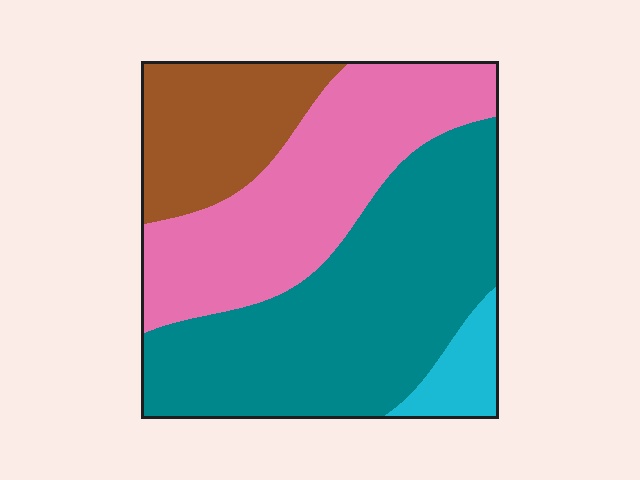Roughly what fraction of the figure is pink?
Pink takes up between a quarter and a half of the figure.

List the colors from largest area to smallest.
From largest to smallest: teal, pink, brown, cyan.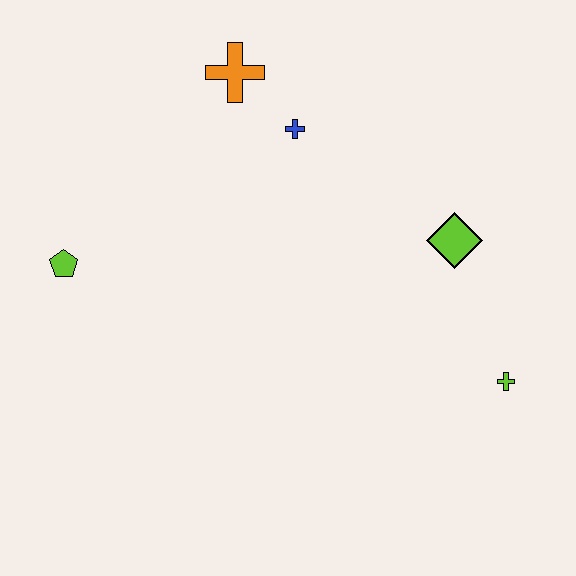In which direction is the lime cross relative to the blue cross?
The lime cross is below the blue cross.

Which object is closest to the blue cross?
The orange cross is closest to the blue cross.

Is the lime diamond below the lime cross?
No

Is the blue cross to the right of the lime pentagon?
Yes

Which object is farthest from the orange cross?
The lime cross is farthest from the orange cross.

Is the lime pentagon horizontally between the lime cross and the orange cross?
No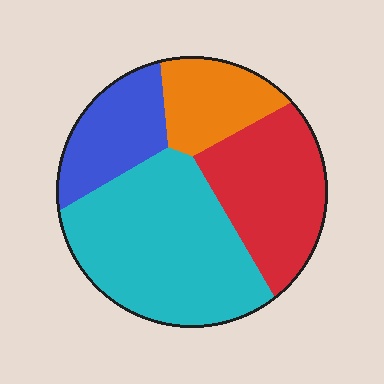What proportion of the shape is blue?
Blue covers roughly 15% of the shape.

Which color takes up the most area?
Cyan, at roughly 40%.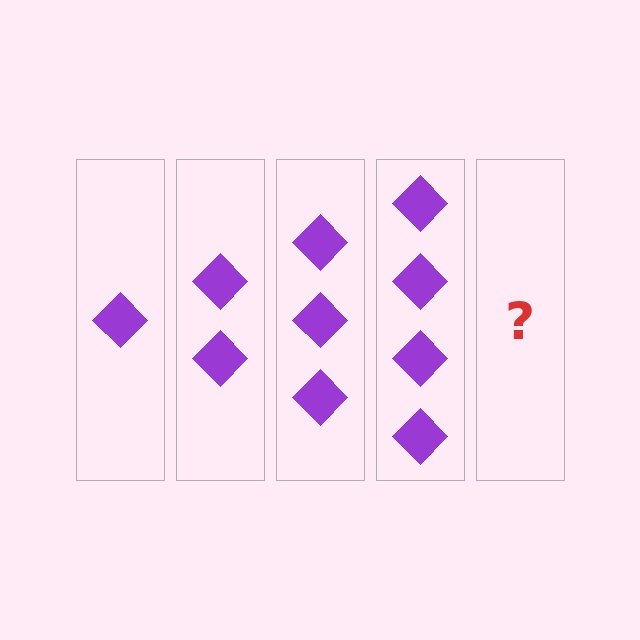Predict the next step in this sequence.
The next step is 5 diamonds.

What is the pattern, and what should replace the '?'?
The pattern is that each step adds one more diamond. The '?' should be 5 diamonds.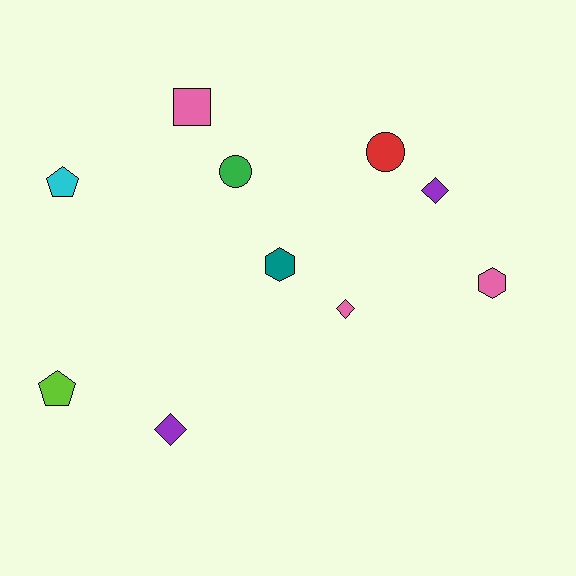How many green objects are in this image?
There is 1 green object.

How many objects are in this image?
There are 10 objects.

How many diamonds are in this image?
There are 3 diamonds.